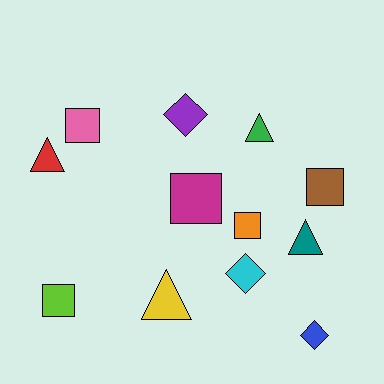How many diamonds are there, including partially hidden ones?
There are 3 diamonds.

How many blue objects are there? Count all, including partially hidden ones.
There is 1 blue object.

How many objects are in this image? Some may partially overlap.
There are 12 objects.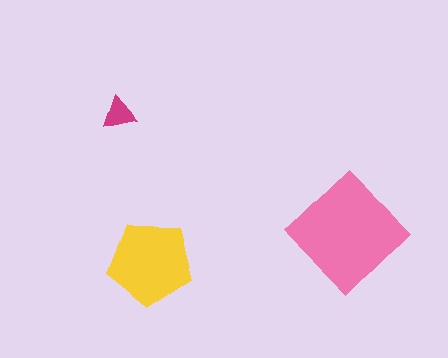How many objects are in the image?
There are 3 objects in the image.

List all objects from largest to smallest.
The pink diamond, the yellow pentagon, the magenta triangle.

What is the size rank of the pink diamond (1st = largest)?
1st.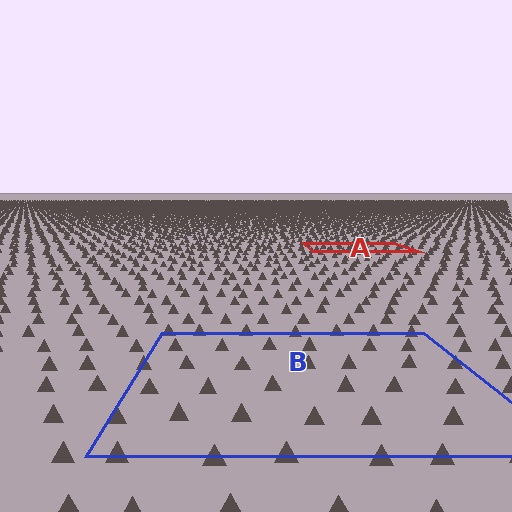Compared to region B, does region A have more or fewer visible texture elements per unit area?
Region A has more texture elements per unit area — they are packed more densely because it is farther away.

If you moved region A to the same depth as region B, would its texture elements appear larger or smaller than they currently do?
They would appear larger. At a closer depth, the same texture elements are projected at a bigger on-screen size.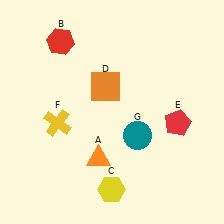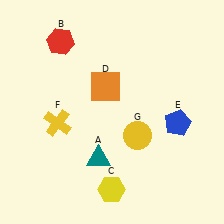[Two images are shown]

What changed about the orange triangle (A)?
In Image 1, A is orange. In Image 2, it changed to teal.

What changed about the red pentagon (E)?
In Image 1, E is red. In Image 2, it changed to blue.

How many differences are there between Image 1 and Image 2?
There are 3 differences between the two images.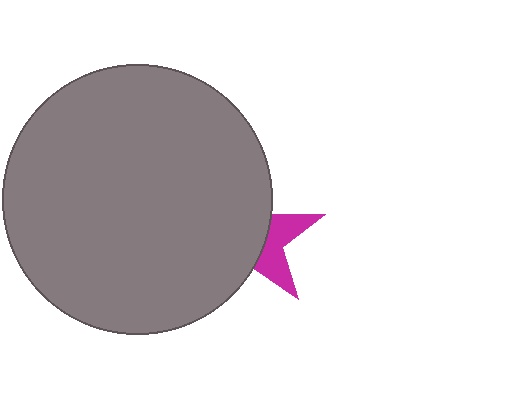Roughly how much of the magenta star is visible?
A small part of it is visible (roughly 34%).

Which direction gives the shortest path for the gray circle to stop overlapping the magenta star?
Moving left gives the shortest separation.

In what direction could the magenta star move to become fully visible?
The magenta star could move right. That would shift it out from behind the gray circle entirely.